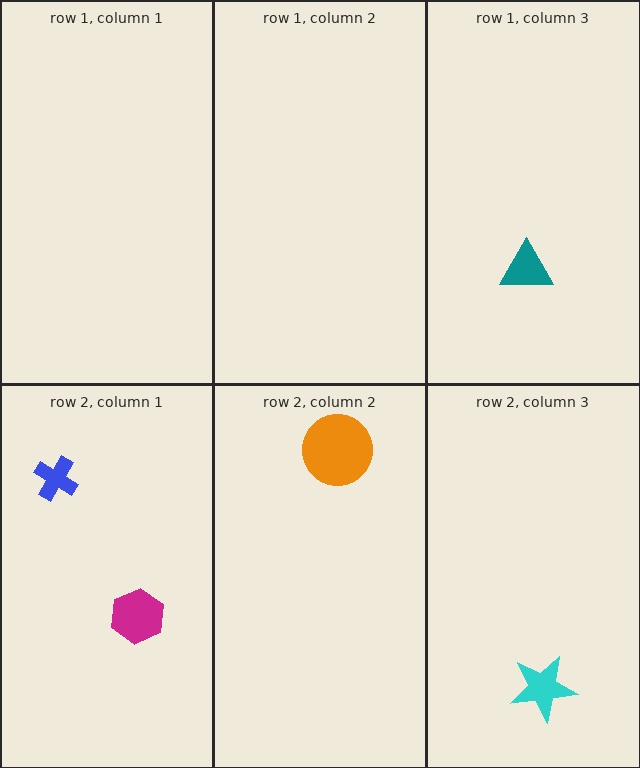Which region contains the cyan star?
The row 2, column 3 region.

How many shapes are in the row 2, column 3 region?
1.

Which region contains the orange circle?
The row 2, column 2 region.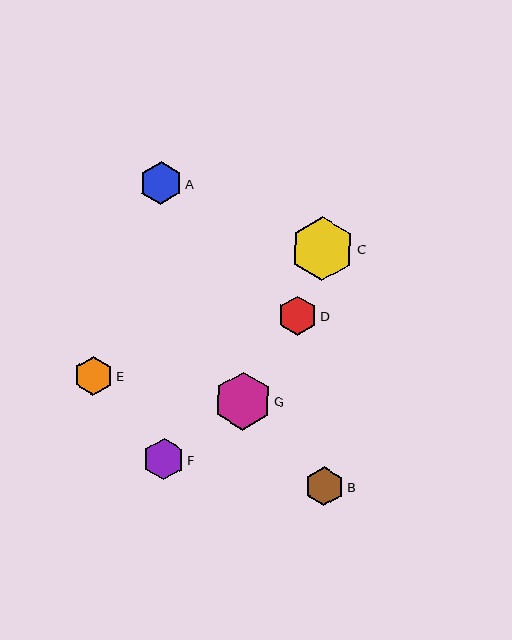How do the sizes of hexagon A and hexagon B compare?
Hexagon A and hexagon B are approximately the same size.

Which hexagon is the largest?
Hexagon C is the largest with a size of approximately 64 pixels.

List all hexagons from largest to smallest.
From largest to smallest: C, G, A, F, D, B, E.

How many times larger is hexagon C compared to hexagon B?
Hexagon C is approximately 1.6 times the size of hexagon B.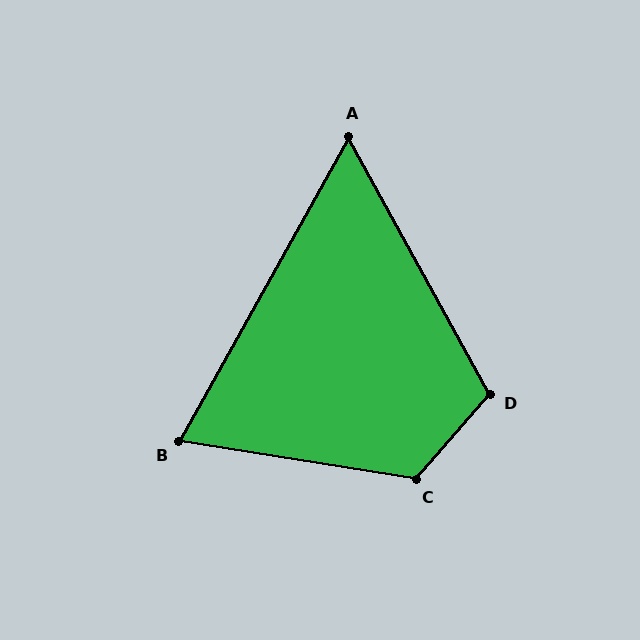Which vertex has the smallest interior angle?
A, at approximately 58 degrees.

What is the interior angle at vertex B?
Approximately 70 degrees (acute).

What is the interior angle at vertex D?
Approximately 110 degrees (obtuse).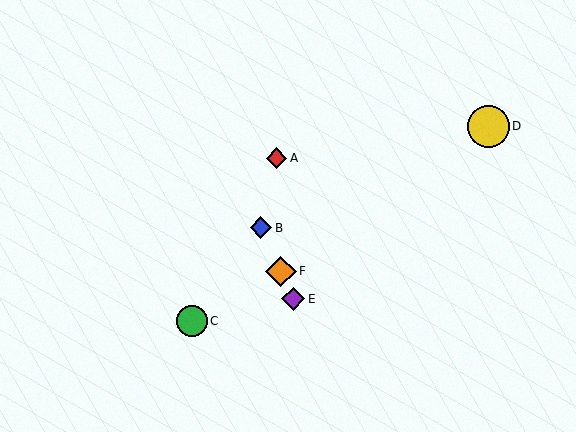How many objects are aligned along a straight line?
3 objects (B, E, F) are aligned along a straight line.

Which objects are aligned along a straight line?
Objects B, E, F are aligned along a straight line.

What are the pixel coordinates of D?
Object D is at (488, 126).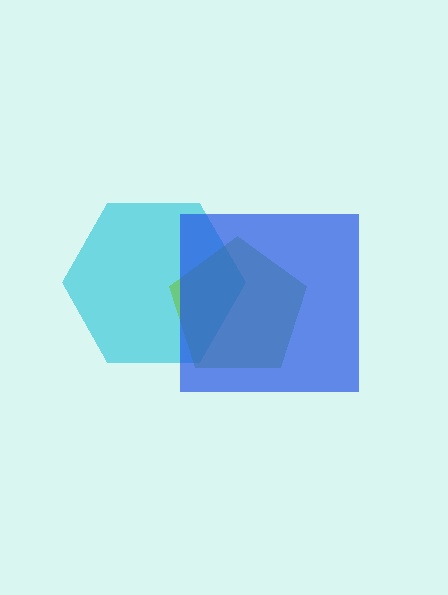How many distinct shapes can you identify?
There are 3 distinct shapes: a cyan hexagon, a lime pentagon, a blue square.